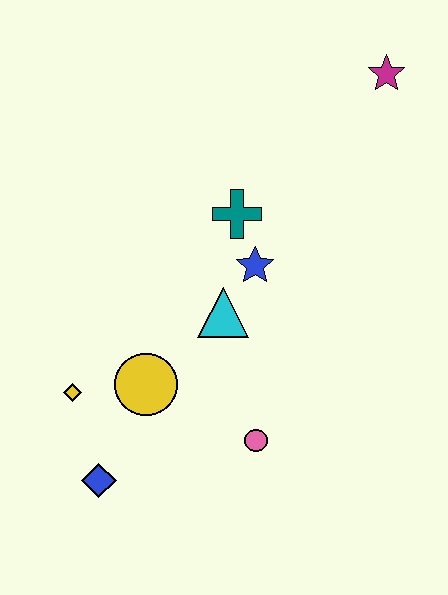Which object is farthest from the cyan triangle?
The magenta star is farthest from the cyan triangle.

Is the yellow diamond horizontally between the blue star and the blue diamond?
No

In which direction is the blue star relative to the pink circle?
The blue star is above the pink circle.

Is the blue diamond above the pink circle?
No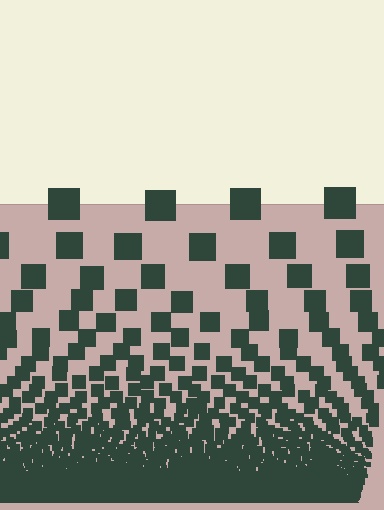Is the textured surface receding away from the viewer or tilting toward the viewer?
The surface appears to tilt toward the viewer. Texture elements get larger and sparser toward the top.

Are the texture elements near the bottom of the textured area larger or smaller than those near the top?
Smaller. The gradient is inverted — elements near the bottom are smaller and denser.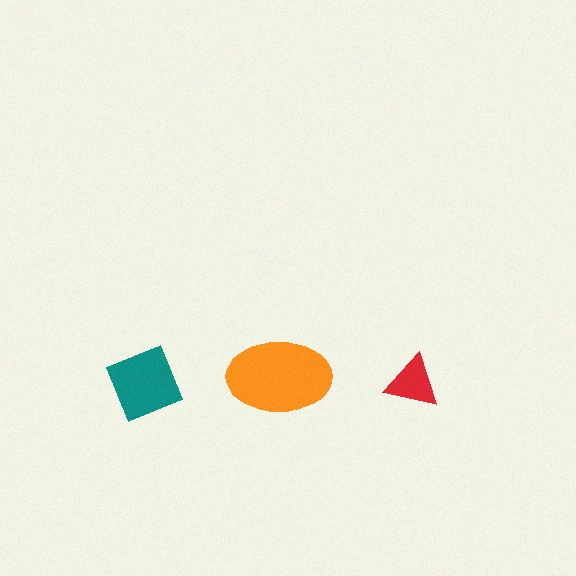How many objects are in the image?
There are 3 objects in the image.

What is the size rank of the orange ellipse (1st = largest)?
1st.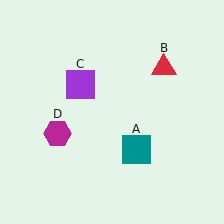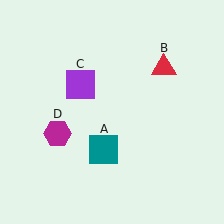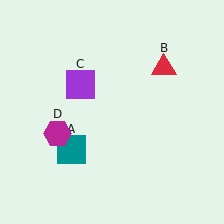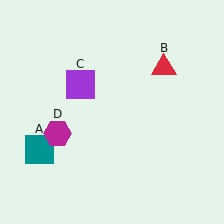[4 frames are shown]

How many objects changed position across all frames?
1 object changed position: teal square (object A).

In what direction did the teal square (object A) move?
The teal square (object A) moved left.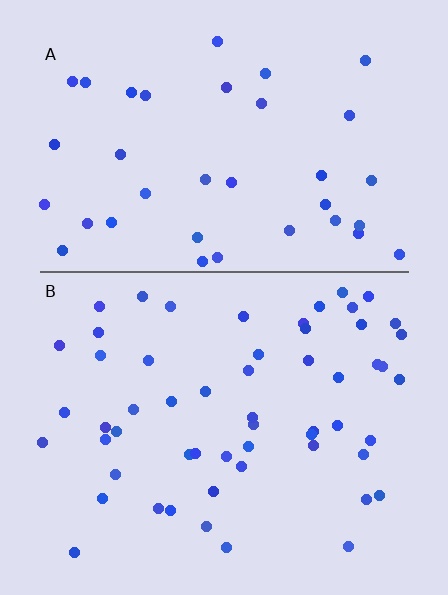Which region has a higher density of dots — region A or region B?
B (the bottom).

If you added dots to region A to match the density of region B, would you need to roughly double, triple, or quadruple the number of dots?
Approximately double.